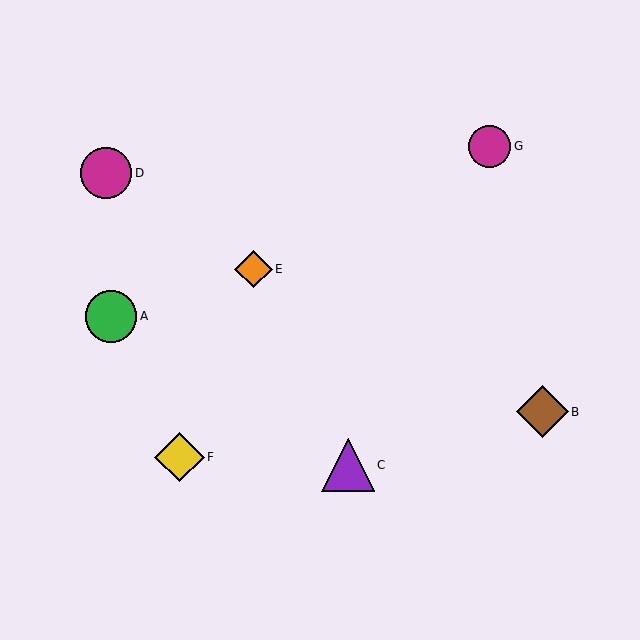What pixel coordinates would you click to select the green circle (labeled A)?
Click at (111, 316) to select the green circle A.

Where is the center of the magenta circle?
The center of the magenta circle is at (490, 146).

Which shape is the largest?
The purple triangle (labeled C) is the largest.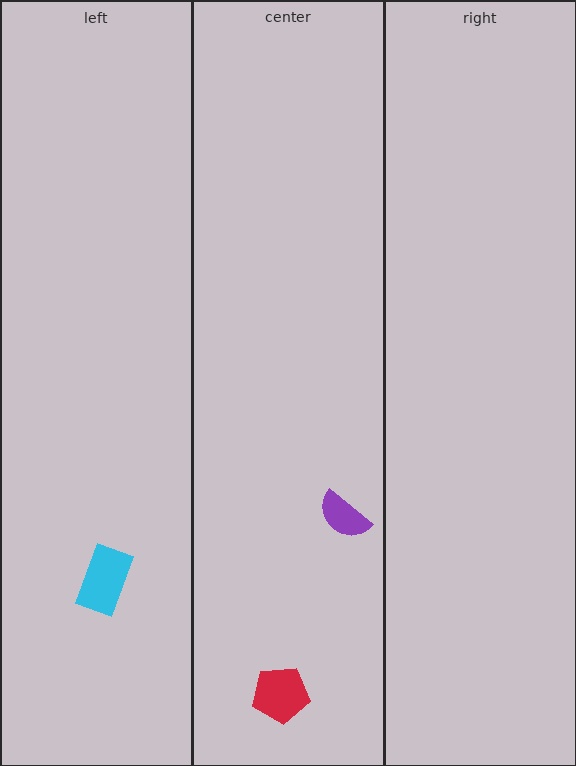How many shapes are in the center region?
2.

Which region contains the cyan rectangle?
The left region.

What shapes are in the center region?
The red pentagon, the purple semicircle.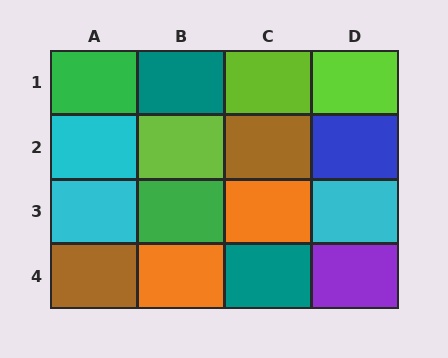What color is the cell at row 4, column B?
Orange.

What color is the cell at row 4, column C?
Teal.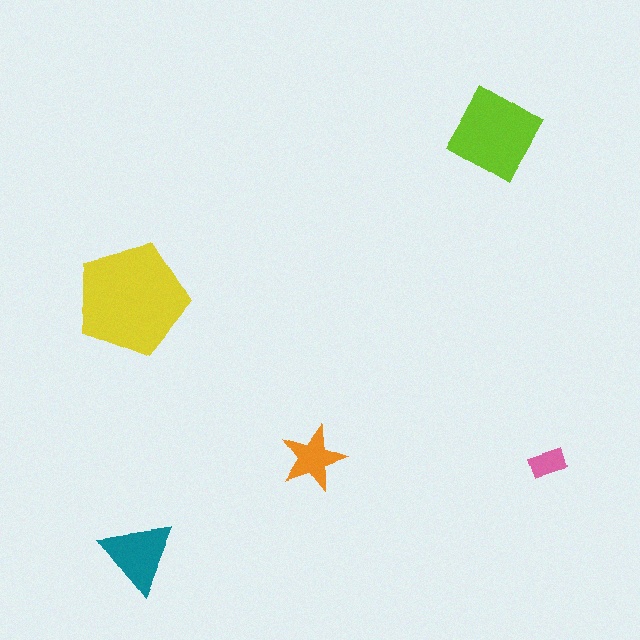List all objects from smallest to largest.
The pink rectangle, the orange star, the teal triangle, the lime diamond, the yellow pentagon.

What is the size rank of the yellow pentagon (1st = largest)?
1st.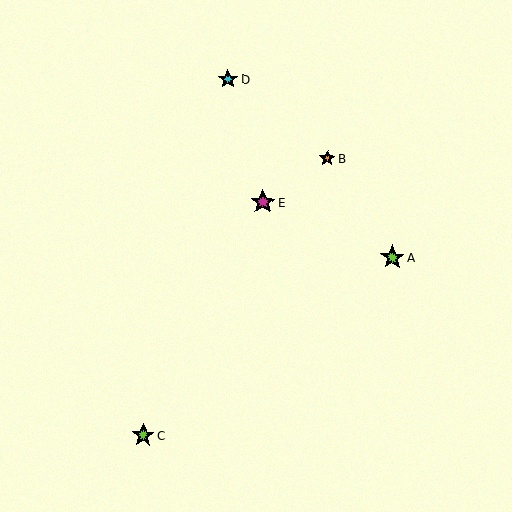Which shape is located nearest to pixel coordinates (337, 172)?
The orange star (labeled B) at (327, 159) is nearest to that location.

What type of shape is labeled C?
Shape C is a lime star.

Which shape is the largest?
The magenta star (labeled E) is the largest.